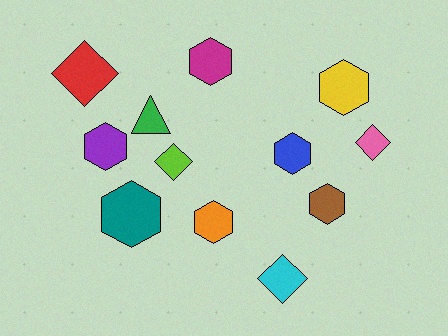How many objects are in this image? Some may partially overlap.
There are 12 objects.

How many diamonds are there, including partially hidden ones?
There are 4 diamonds.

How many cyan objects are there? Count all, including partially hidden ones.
There is 1 cyan object.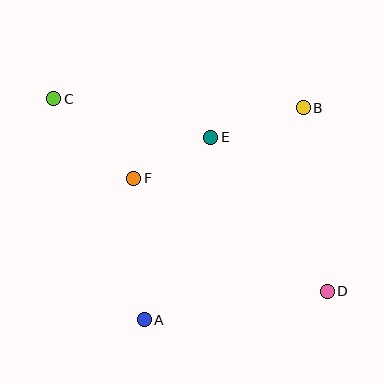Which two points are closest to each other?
Points E and F are closest to each other.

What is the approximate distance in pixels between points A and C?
The distance between A and C is approximately 239 pixels.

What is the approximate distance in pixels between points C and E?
The distance between C and E is approximately 162 pixels.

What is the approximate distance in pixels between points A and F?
The distance between A and F is approximately 142 pixels.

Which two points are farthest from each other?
Points C and D are farthest from each other.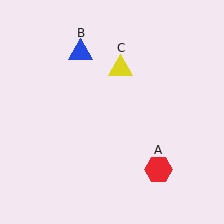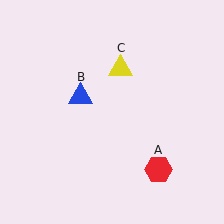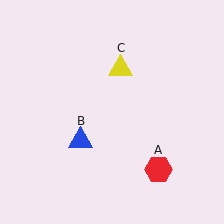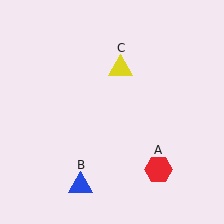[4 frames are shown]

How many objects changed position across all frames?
1 object changed position: blue triangle (object B).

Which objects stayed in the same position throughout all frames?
Red hexagon (object A) and yellow triangle (object C) remained stationary.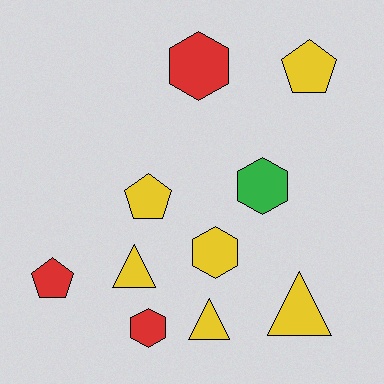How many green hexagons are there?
There is 1 green hexagon.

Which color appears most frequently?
Yellow, with 6 objects.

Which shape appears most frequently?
Hexagon, with 4 objects.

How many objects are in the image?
There are 10 objects.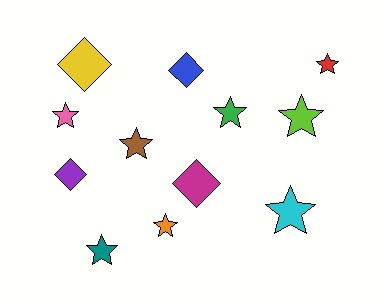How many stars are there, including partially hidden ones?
There are 8 stars.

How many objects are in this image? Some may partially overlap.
There are 12 objects.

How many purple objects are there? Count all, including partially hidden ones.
There is 1 purple object.